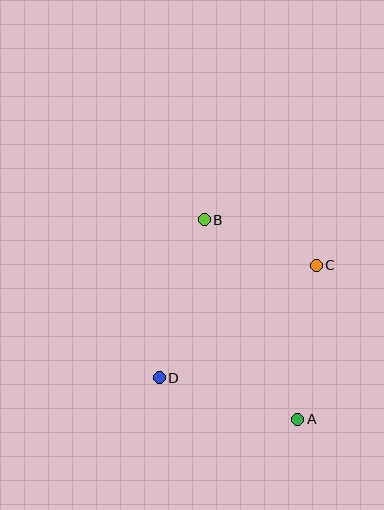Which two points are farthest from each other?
Points A and B are farthest from each other.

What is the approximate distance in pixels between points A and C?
The distance between A and C is approximately 155 pixels.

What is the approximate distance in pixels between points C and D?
The distance between C and D is approximately 193 pixels.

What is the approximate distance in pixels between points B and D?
The distance between B and D is approximately 164 pixels.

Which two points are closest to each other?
Points B and C are closest to each other.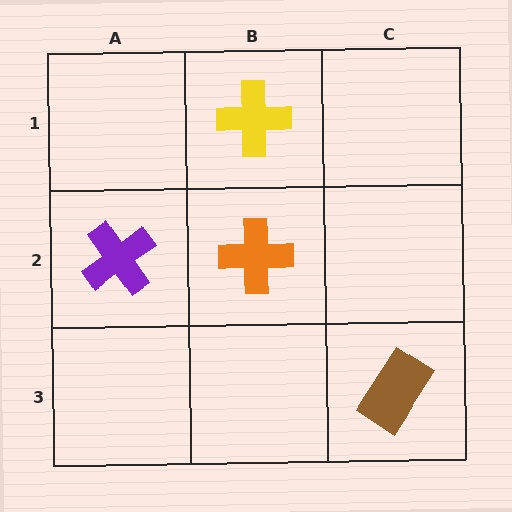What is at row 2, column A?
A purple cross.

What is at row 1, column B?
A yellow cross.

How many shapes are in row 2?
2 shapes.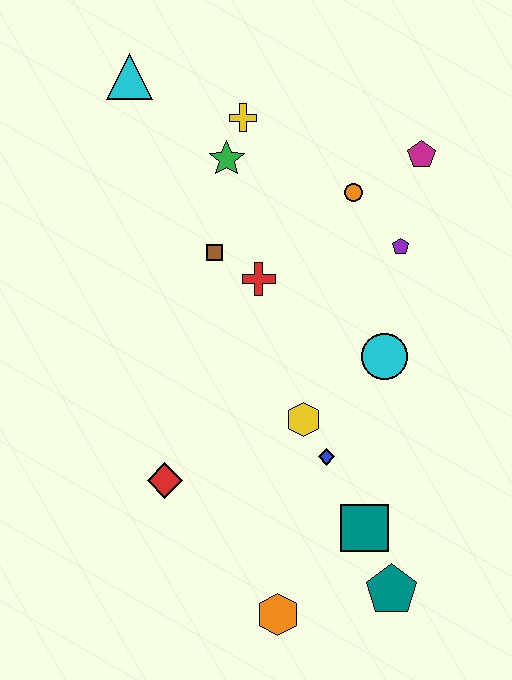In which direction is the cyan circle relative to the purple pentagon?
The cyan circle is below the purple pentagon.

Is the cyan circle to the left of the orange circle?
No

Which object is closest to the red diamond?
The yellow hexagon is closest to the red diamond.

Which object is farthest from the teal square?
The cyan triangle is farthest from the teal square.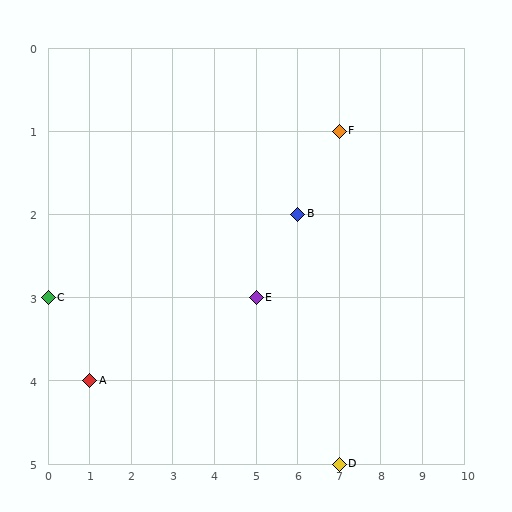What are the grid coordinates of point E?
Point E is at grid coordinates (5, 3).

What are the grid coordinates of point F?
Point F is at grid coordinates (7, 1).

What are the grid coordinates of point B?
Point B is at grid coordinates (6, 2).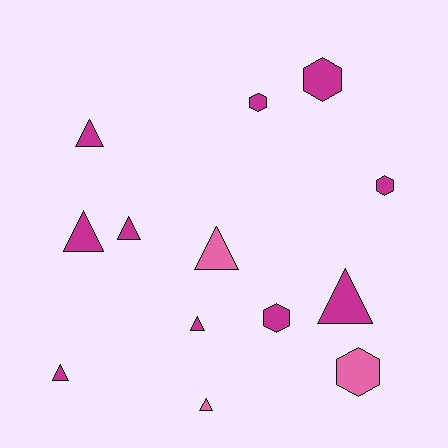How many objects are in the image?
There are 13 objects.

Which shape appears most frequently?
Triangle, with 8 objects.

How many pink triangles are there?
There are 2 pink triangles.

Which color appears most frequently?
Magenta, with 10 objects.